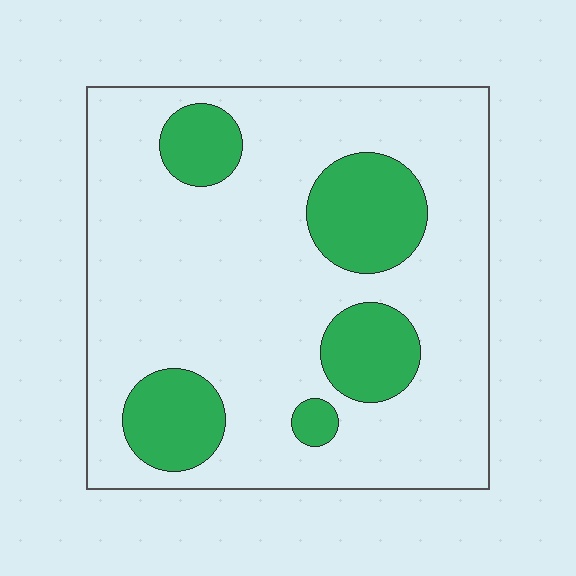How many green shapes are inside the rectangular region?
5.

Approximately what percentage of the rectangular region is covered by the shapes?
Approximately 20%.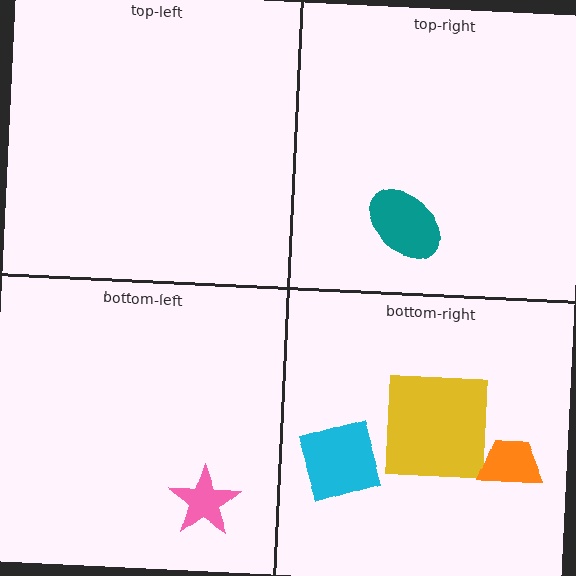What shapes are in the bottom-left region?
The pink star.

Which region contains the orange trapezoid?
The bottom-right region.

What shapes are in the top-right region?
The teal ellipse.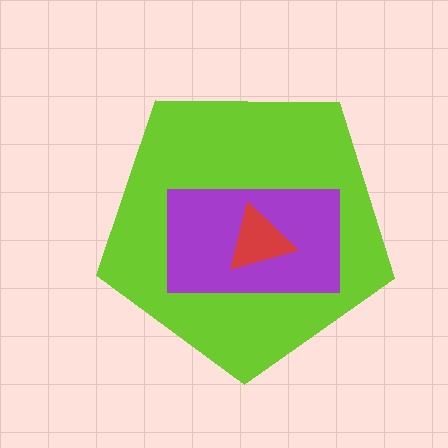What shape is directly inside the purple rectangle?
The red triangle.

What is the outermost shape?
The lime pentagon.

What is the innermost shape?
The red triangle.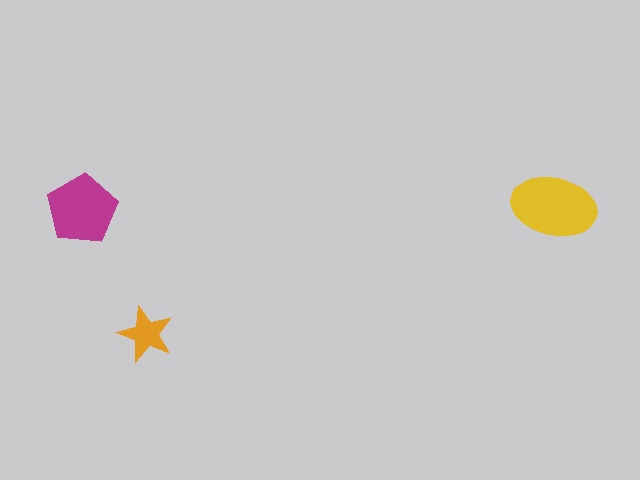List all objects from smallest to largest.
The orange star, the magenta pentagon, the yellow ellipse.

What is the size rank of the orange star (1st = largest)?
3rd.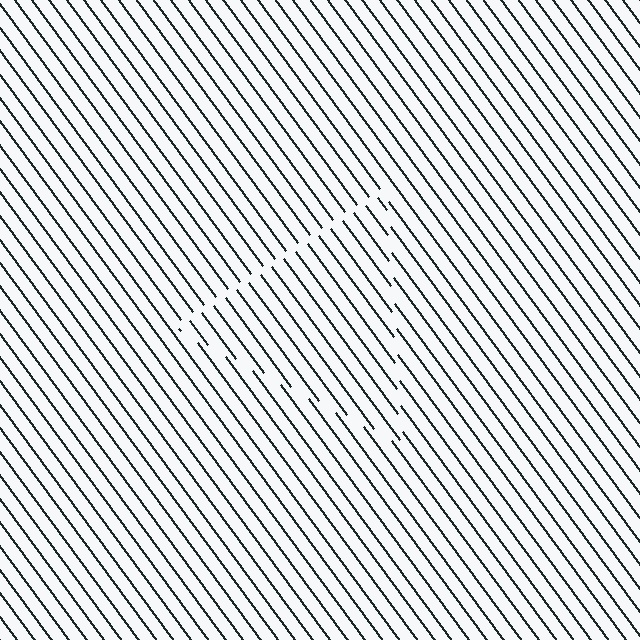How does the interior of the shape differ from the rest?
The interior of the shape contains the same grating, shifted by half a period — the contour is defined by the phase discontinuity where line-ends from the inner and outer gratings abut.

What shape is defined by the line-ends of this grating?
An illusory triangle. The interior of the shape contains the same grating, shifted by half a period — the contour is defined by the phase discontinuity where line-ends from the inner and outer gratings abut.